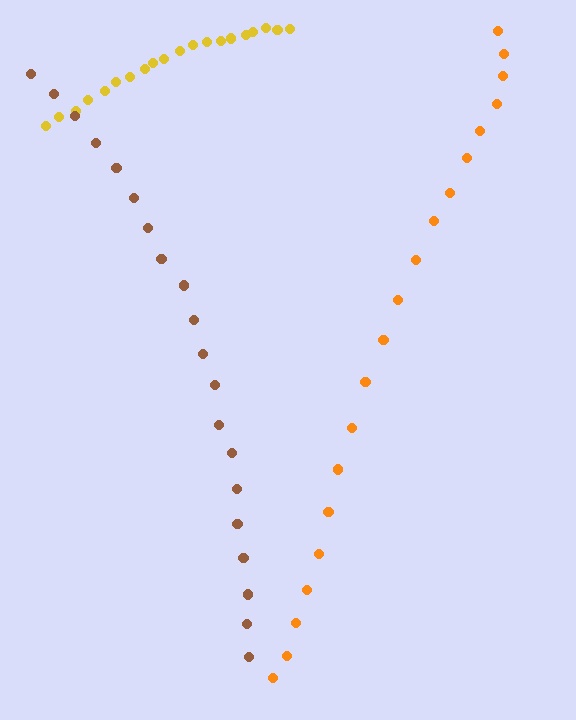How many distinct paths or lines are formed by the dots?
There are 3 distinct paths.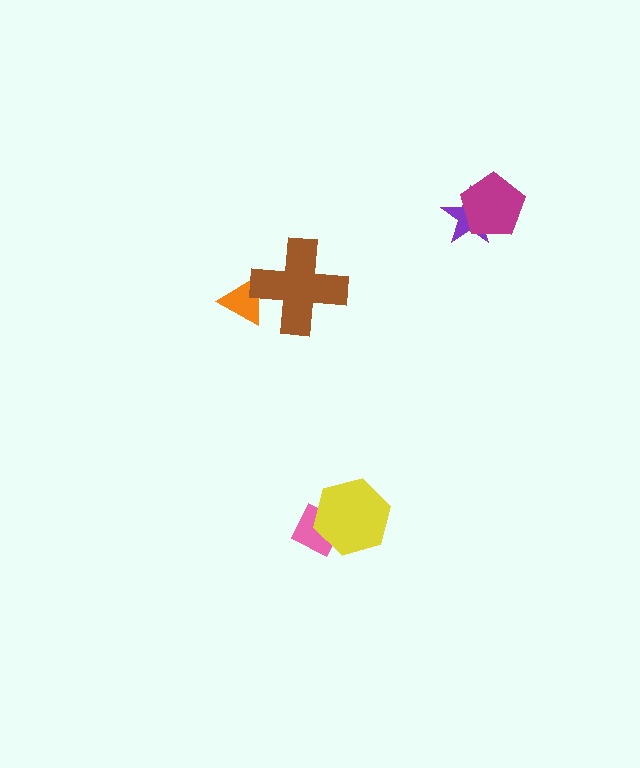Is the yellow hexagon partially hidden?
No, no other shape covers it.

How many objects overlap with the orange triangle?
1 object overlaps with the orange triangle.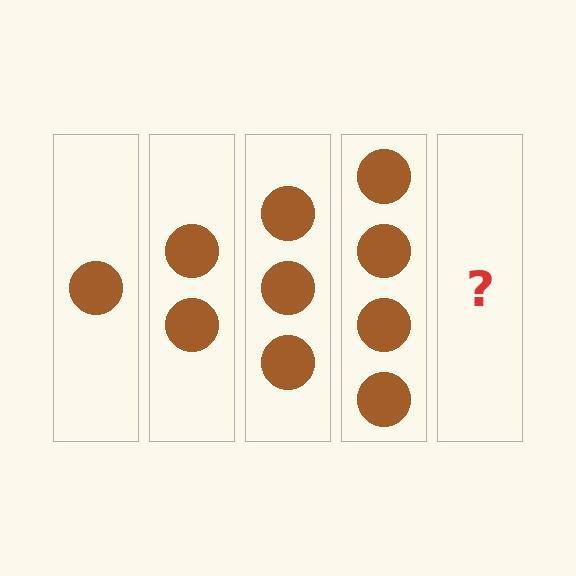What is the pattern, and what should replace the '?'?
The pattern is that each step adds one more circle. The '?' should be 5 circles.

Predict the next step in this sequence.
The next step is 5 circles.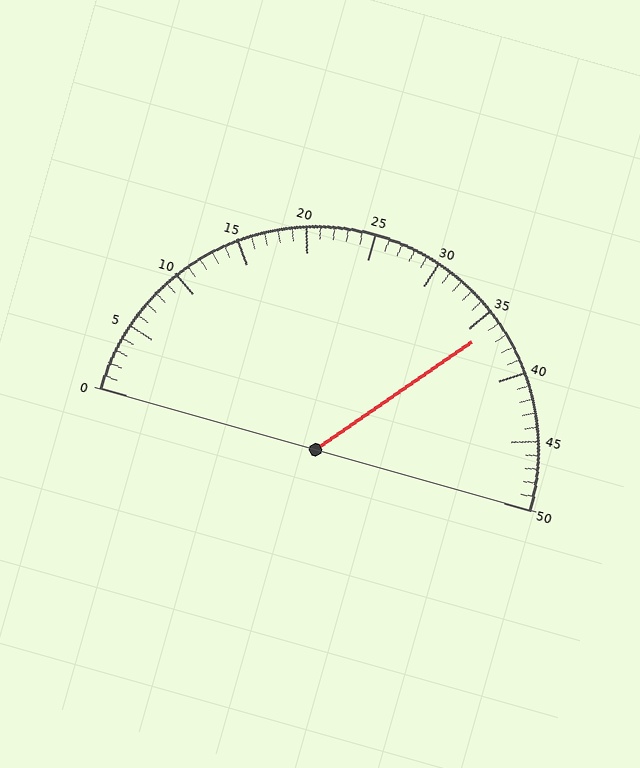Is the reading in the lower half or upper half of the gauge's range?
The reading is in the upper half of the range (0 to 50).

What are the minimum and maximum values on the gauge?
The gauge ranges from 0 to 50.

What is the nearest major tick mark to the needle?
The nearest major tick mark is 35.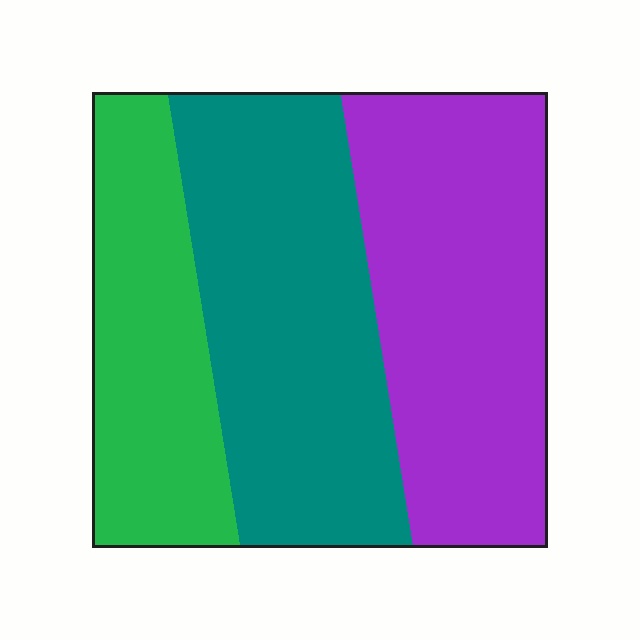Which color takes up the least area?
Green, at roughly 25%.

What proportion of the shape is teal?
Teal covers roughly 40% of the shape.